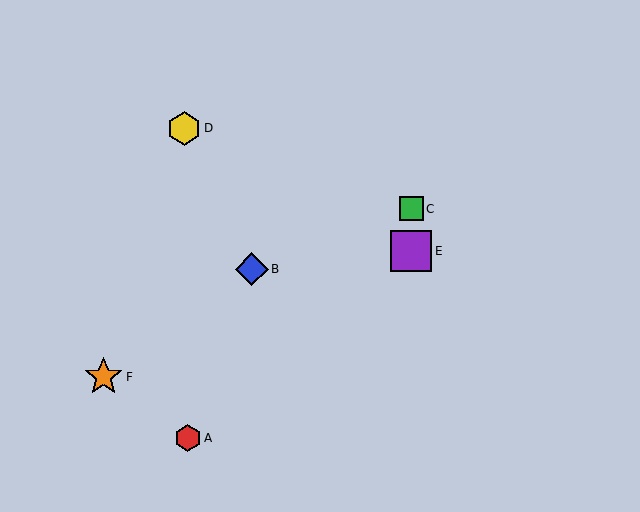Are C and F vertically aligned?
No, C is at x≈411 and F is at x≈103.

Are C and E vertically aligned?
Yes, both are at x≈411.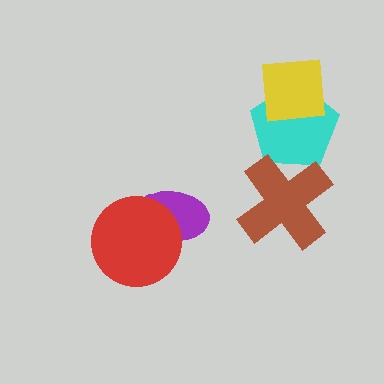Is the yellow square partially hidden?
No, no other shape covers it.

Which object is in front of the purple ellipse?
The red circle is in front of the purple ellipse.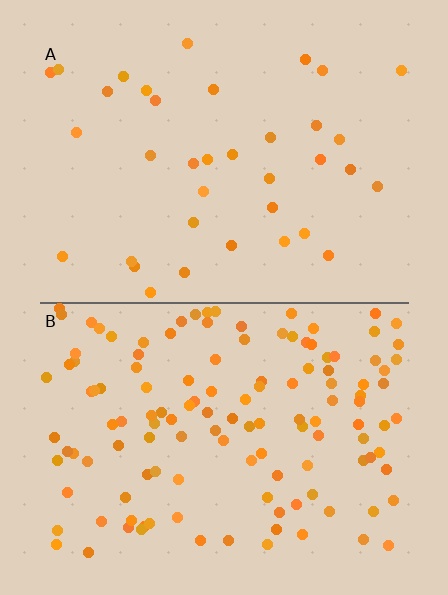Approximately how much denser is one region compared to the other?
Approximately 3.6× — region B over region A.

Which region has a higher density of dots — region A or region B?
B (the bottom).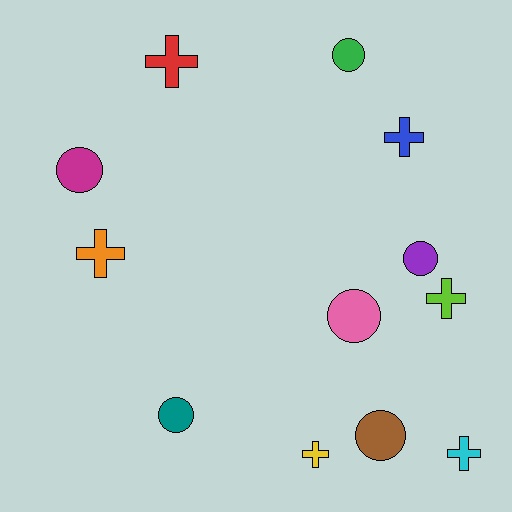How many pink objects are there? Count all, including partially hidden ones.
There is 1 pink object.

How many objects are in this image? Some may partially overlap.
There are 12 objects.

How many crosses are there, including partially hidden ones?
There are 6 crosses.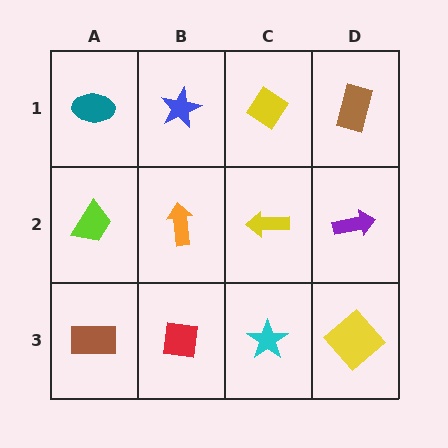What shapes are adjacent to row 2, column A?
A teal ellipse (row 1, column A), a brown rectangle (row 3, column A), an orange arrow (row 2, column B).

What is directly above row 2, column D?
A brown rectangle.